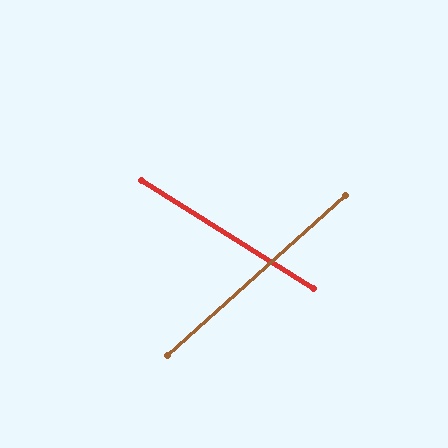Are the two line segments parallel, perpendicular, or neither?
Neither parallel nor perpendicular — they differ by about 74°.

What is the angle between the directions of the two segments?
Approximately 74 degrees.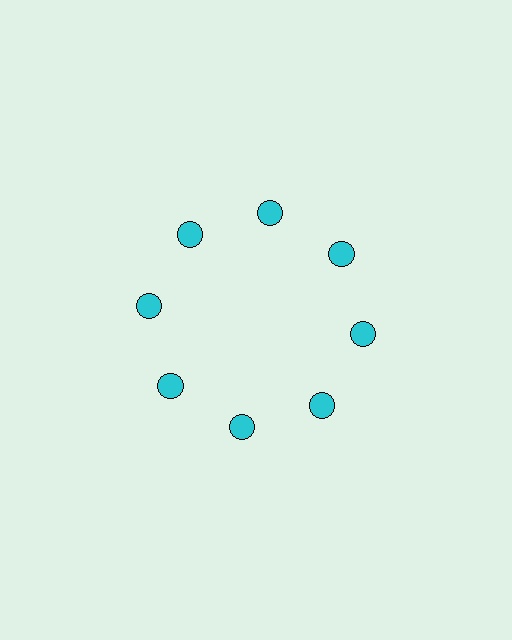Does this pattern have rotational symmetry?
Yes, this pattern has 8-fold rotational symmetry. It looks the same after rotating 45 degrees around the center.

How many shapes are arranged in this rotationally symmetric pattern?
There are 8 shapes, arranged in 8 groups of 1.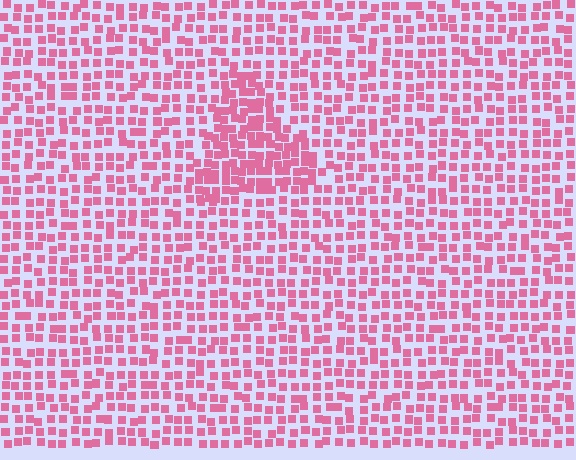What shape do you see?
I see a triangle.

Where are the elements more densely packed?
The elements are more densely packed inside the triangle boundary.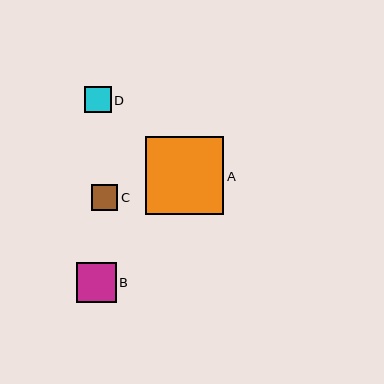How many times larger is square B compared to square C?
Square B is approximately 1.5 times the size of square C.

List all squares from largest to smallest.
From largest to smallest: A, B, D, C.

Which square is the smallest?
Square C is the smallest with a size of approximately 26 pixels.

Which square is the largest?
Square A is the largest with a size of approximately 78 pixels.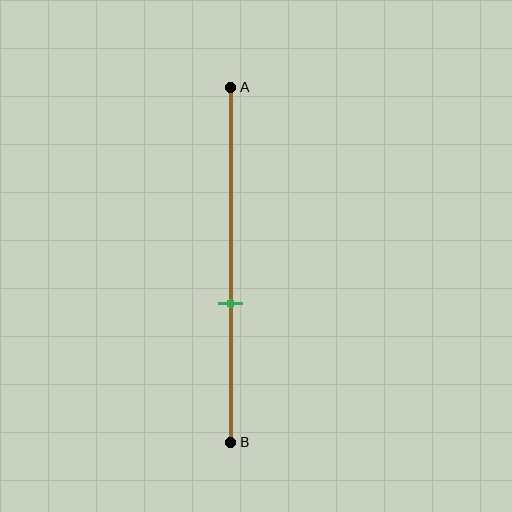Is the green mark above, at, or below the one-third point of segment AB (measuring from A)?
The green mark is below the one-third point of segment AB.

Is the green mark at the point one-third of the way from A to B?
No, the mark is at about 60% from A, not at the 33% one-third point.